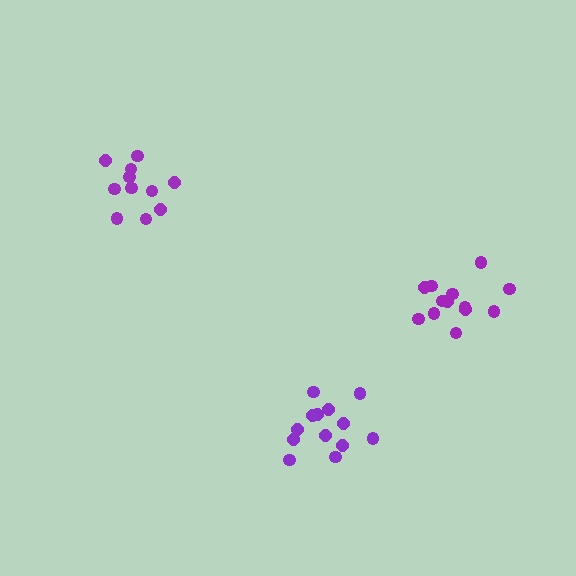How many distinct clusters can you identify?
There are 3 distinct clusters.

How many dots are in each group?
Group 1: 14 dots, Group 2: 13 dots, Group 3: 11 dots (38 total).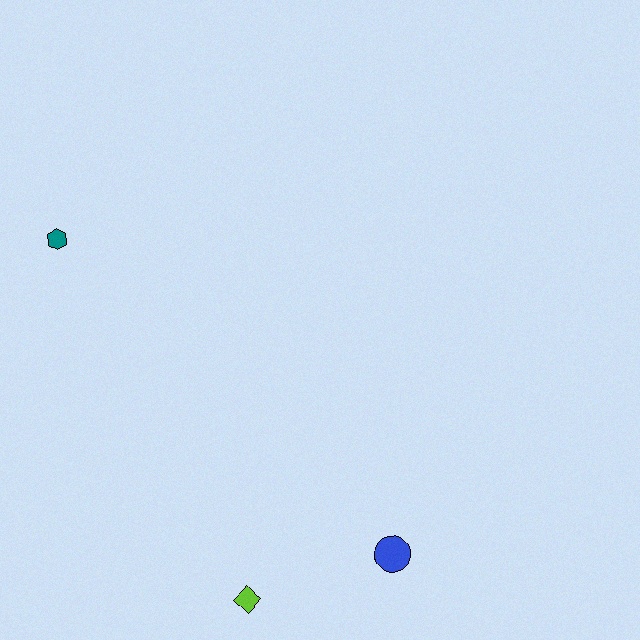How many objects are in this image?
There are 3 objects.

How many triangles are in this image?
There are no triangles.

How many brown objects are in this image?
There are no brown objects.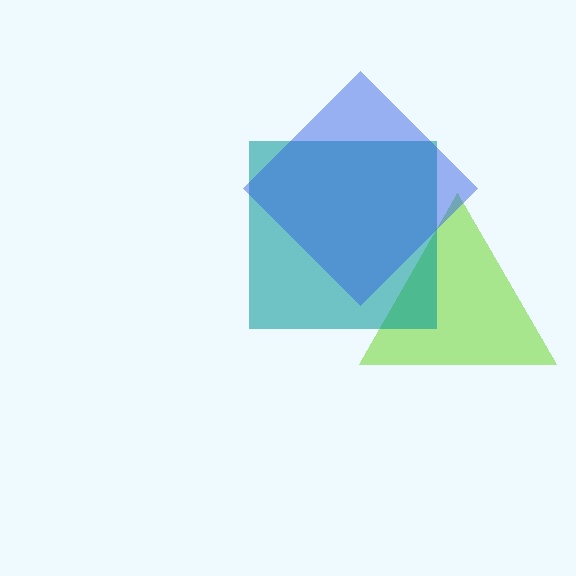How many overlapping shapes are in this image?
There are 3 overlapping shapes in the image.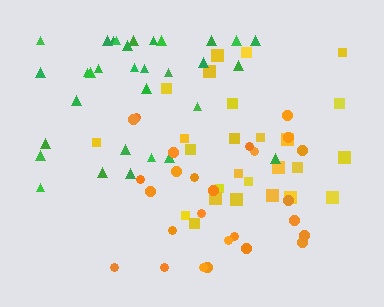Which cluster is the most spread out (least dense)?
Yellow.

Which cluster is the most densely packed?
Green.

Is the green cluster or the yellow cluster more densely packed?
Green.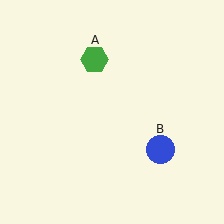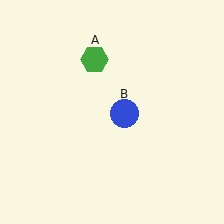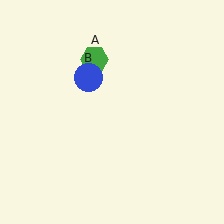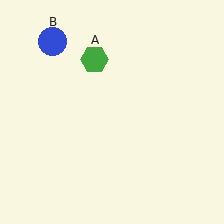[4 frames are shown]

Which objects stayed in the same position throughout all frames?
Green hexagon (object A) remained stationary.